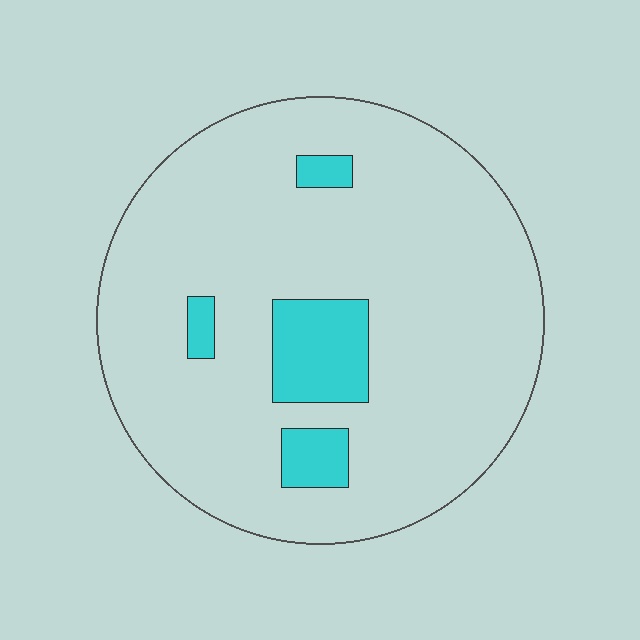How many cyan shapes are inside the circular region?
4.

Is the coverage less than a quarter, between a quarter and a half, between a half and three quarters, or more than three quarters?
Less than a quarter.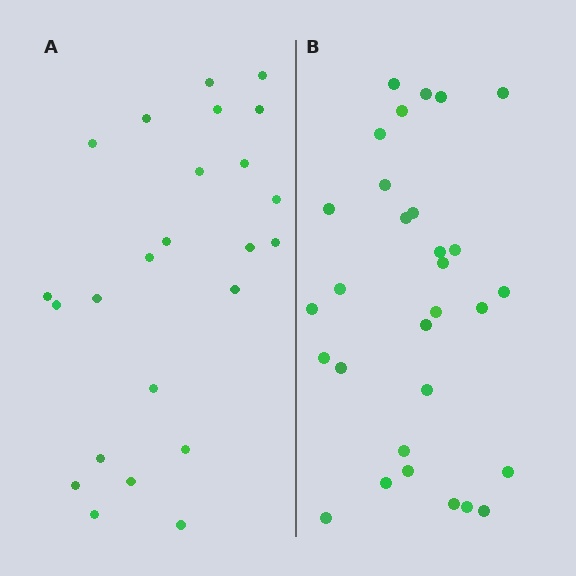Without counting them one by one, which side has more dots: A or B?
Region B (the right region) has more dots.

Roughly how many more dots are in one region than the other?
Region B has about 6 more dots than region A.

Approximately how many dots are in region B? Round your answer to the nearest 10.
About 30 dots.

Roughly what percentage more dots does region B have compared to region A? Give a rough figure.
About 25% more.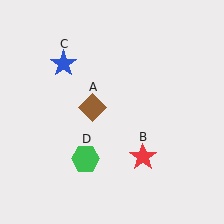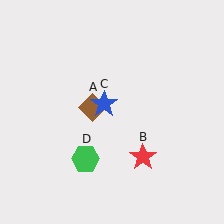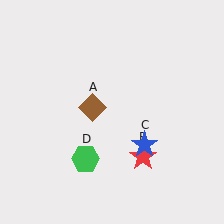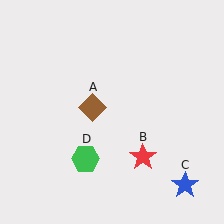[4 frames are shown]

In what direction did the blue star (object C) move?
The blue star (object C) moved down and to the right.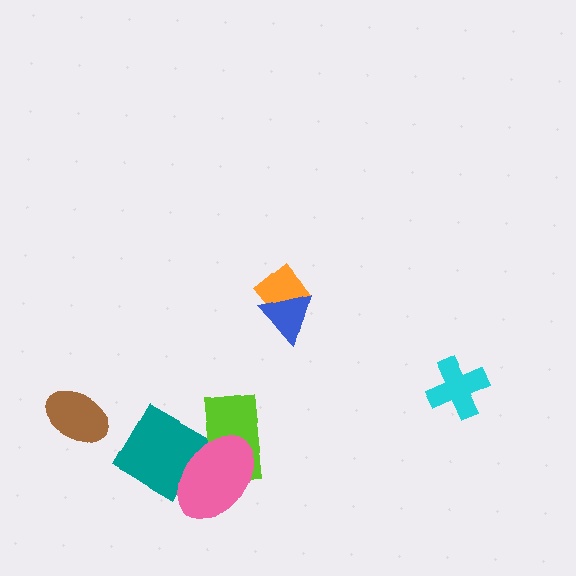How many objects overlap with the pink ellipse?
2 objects overlap with the pink ellipse.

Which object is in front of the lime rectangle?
The pink ellipse is in front of the lime rectangle.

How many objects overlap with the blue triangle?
1 object overlaps with the blue triangle.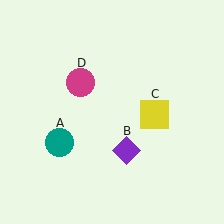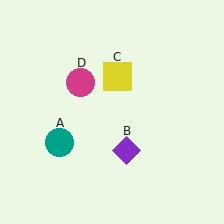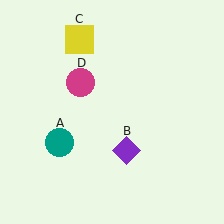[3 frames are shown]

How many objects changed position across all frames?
1 object changed position: yellow square (object C).